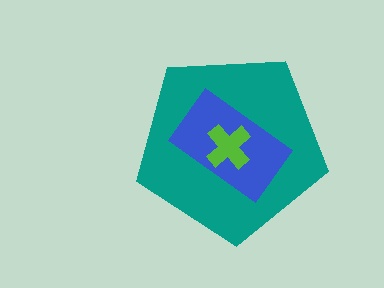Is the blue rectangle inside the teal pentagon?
Yes.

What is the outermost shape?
The teal pentagon.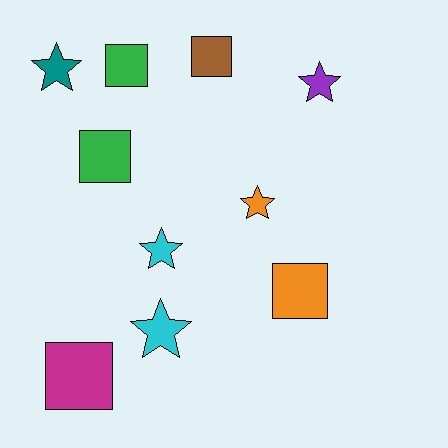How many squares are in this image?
There are 5 squares.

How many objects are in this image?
There are 10 objects.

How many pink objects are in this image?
There are no pink objects.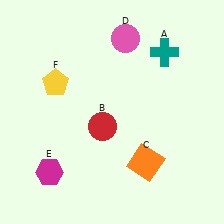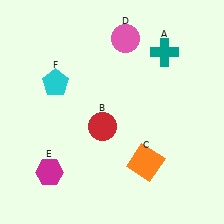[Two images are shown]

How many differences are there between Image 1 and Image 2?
There is 1 difference between the two images.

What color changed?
The pentagon (F) changed from yellow in Image 1 to cyan in Image 2.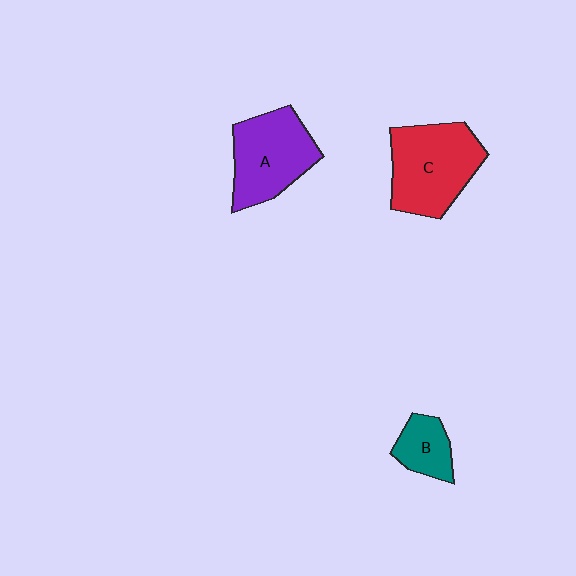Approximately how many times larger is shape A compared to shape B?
Approximately 2.2 times.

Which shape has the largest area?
Shape C (red).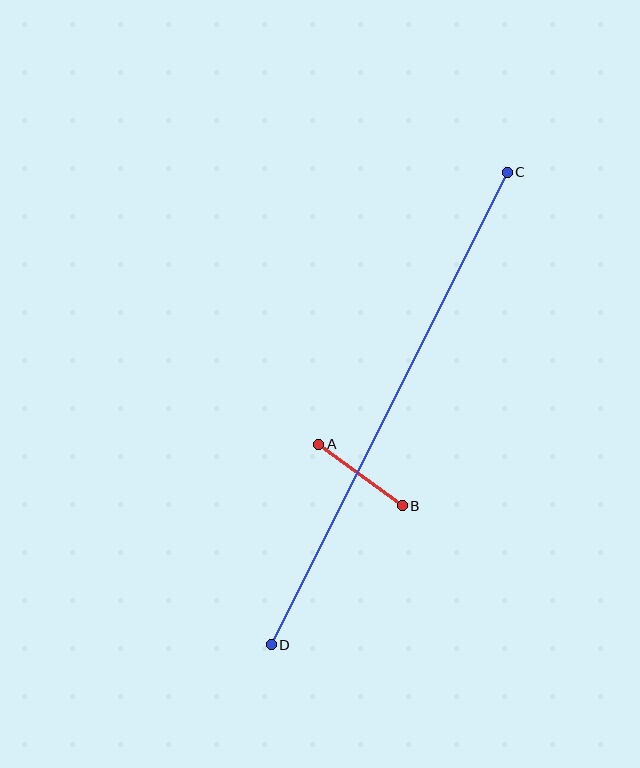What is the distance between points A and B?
The distance is approximately 103 pixels.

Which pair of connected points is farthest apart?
Points C and D are farthest apart.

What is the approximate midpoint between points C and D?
The midpoint is at approximately (389, 409) pixels.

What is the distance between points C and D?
The distance is approximately 528 pixels.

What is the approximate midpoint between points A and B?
The midpoint is at approximately (361, 475) pixels.